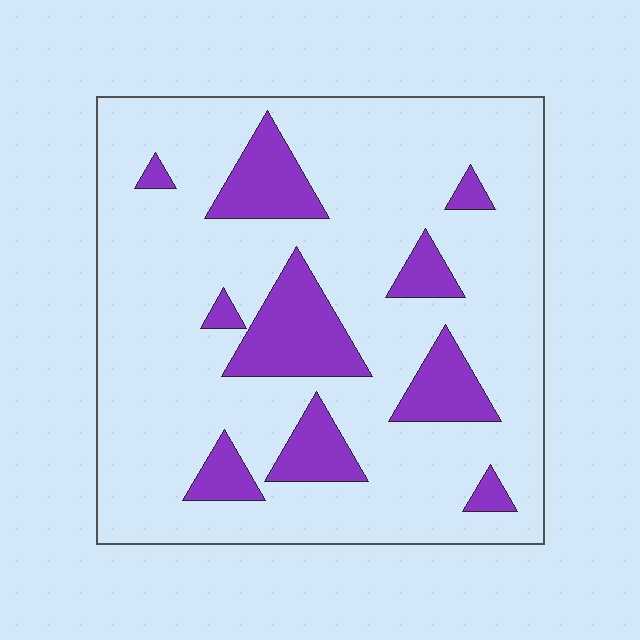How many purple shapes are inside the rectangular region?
10.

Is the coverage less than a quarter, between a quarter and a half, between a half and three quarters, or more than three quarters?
Less than a quarter.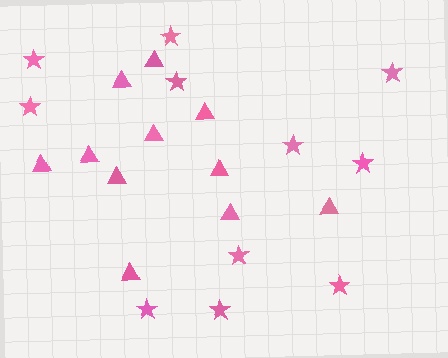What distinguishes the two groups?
There are 2 groups: one group of triangles (11) and one group of stars (11).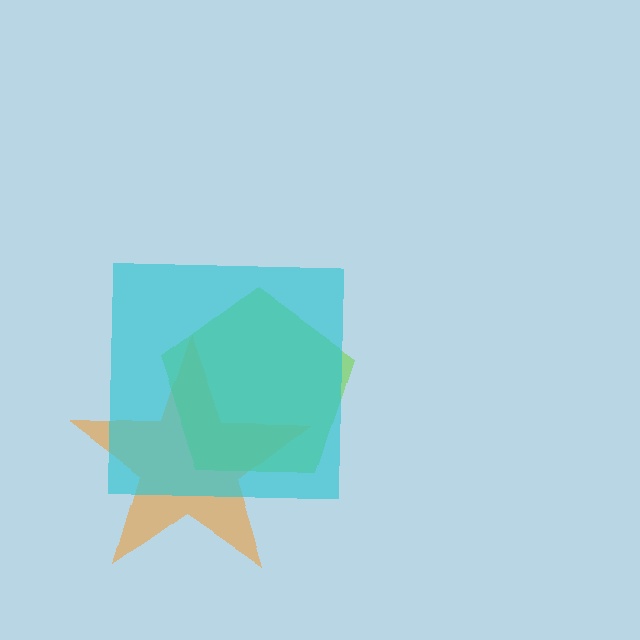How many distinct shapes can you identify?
There are 3 distinct shapes: an orange star, a lime pentagon, a cyan square.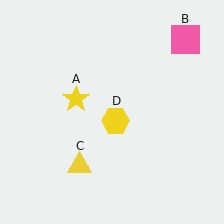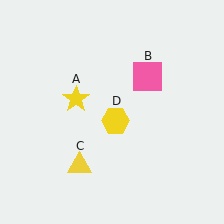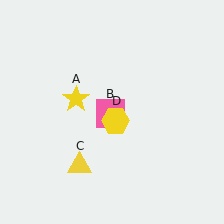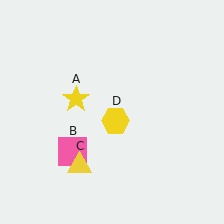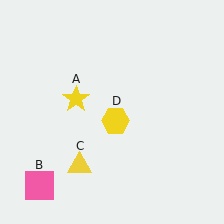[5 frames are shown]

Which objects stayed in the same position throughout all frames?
Yellow star (object A) and yellow triangle (object C) and yellow hexagon (object D) remained stationary.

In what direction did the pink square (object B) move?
The pink square (object B) moved down and to the left.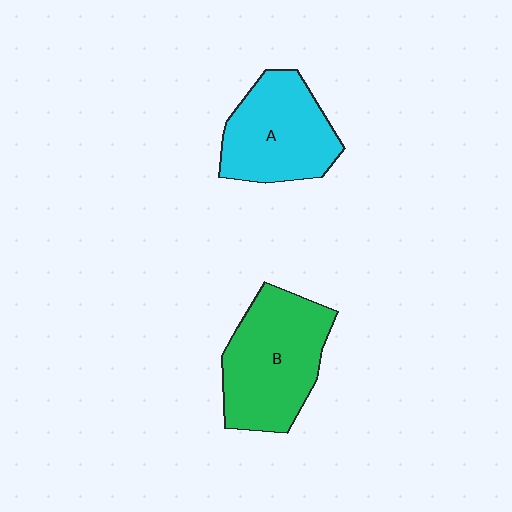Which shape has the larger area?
Shape B (green).